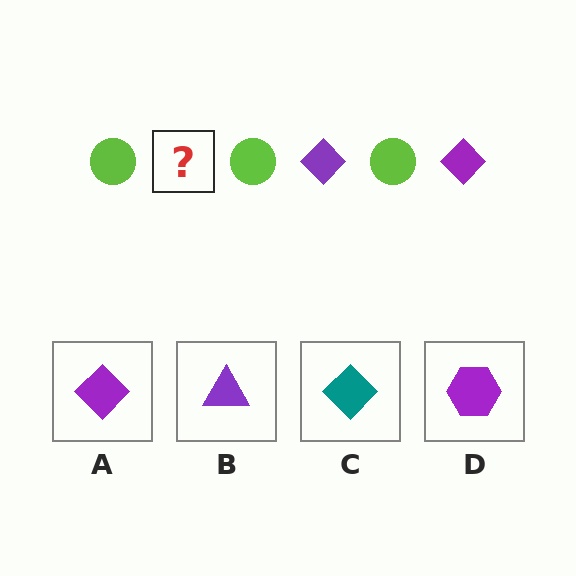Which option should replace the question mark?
Option A.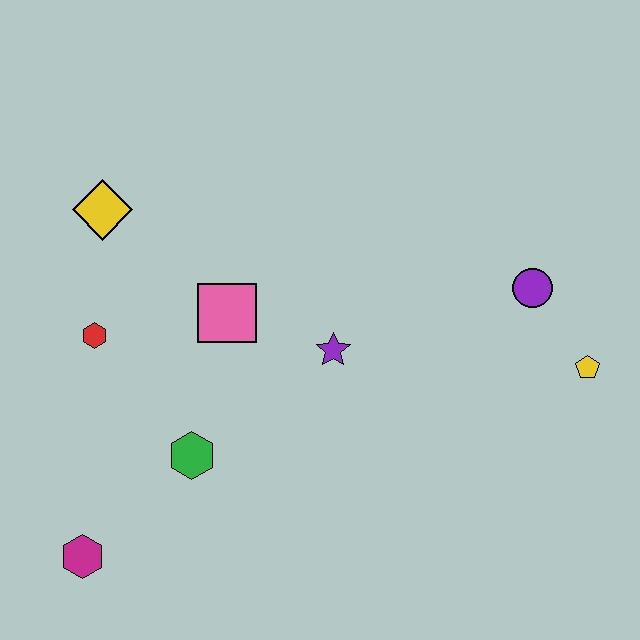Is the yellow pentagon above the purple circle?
No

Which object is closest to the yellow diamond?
The red hexagon is closest to the yellow diamond.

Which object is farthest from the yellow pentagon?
The magenta hexagon is farthest from the yellow pentagon.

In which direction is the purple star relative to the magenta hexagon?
The purple star is to the right of the magenta hexagon.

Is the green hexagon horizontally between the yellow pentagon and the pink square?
No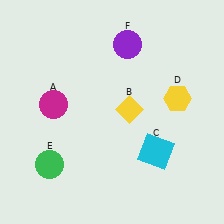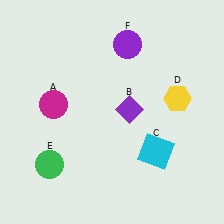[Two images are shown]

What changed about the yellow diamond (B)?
In Image 1, B is yellow. In Image 2, it changed to purple.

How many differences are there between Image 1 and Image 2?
There is 1 difference between the two images.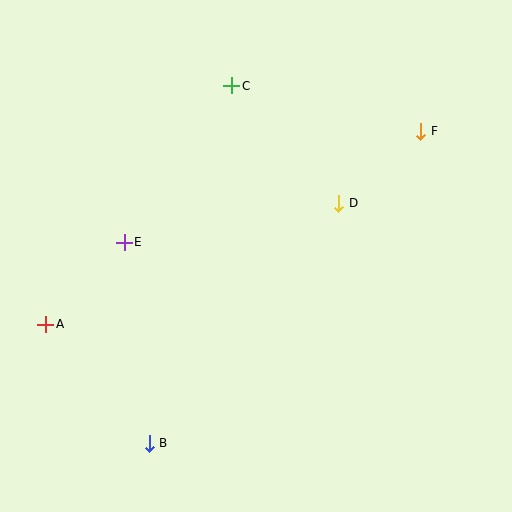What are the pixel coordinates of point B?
Point B is at (149, 443).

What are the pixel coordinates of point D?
Point D is at (339, 203).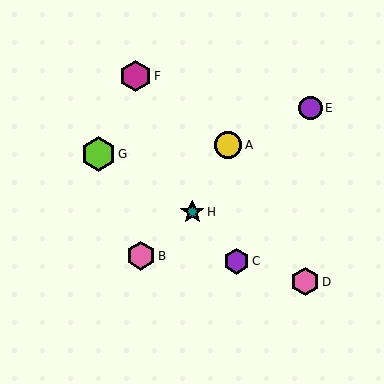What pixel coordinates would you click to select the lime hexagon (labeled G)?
Click at (98, 154) to select the lime hexagon G.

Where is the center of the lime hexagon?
The center of the lime hexagon is at (98, 154).